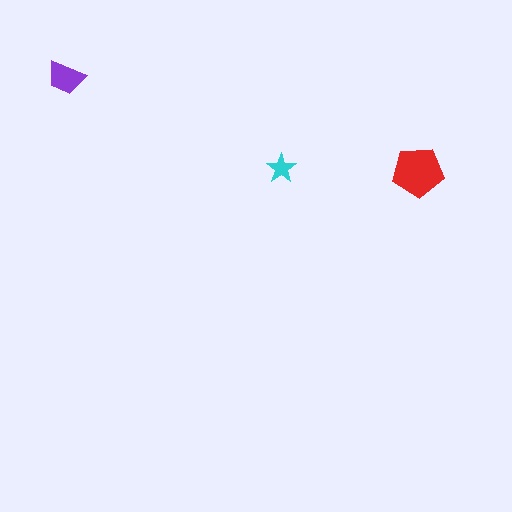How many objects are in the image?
There are 3 objects in the image.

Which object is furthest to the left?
The purple trapezoid is leftmost.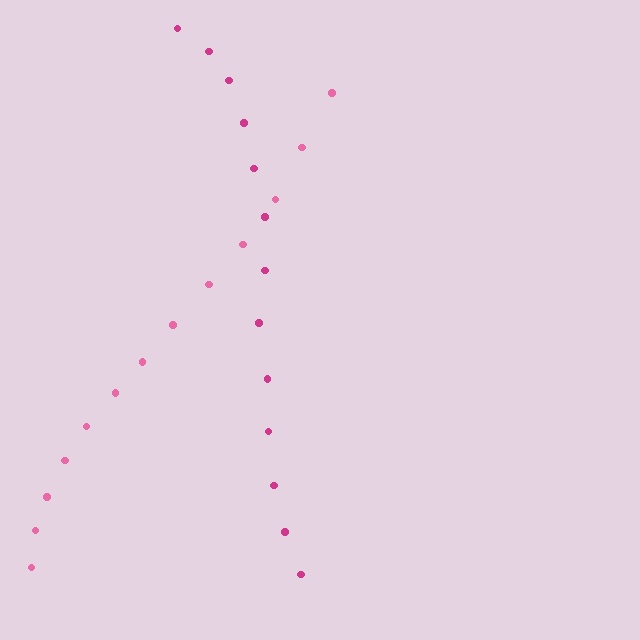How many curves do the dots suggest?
There are 2 distinct paths.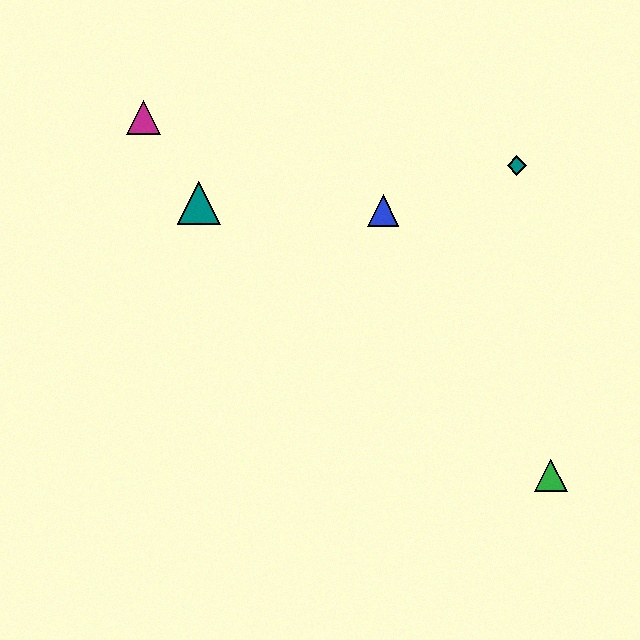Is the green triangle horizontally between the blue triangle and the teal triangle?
No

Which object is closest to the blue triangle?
The teal diamond is closest to the blue triangle.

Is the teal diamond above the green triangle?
Yes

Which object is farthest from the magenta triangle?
The green triangle is farthest from the magenta triangle.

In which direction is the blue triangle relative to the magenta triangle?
The blue triangle is to the right of the magenta triangle.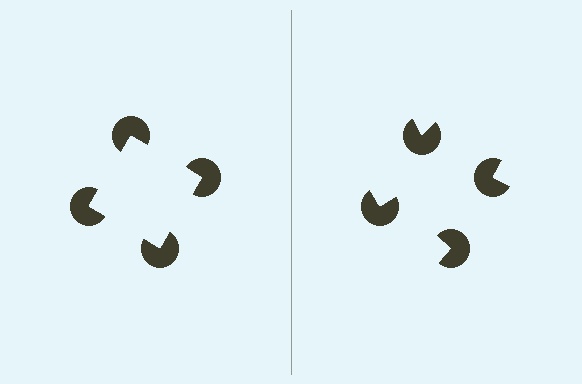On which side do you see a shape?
An illusory square appears on the left side. On the right side the wedge cuts are rotated, so no coherent shape forms.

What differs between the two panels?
The pac-man discs are positioned identically on both sides; only the wedge orientations differ. On the left they align to a square; on the right they are misaligned.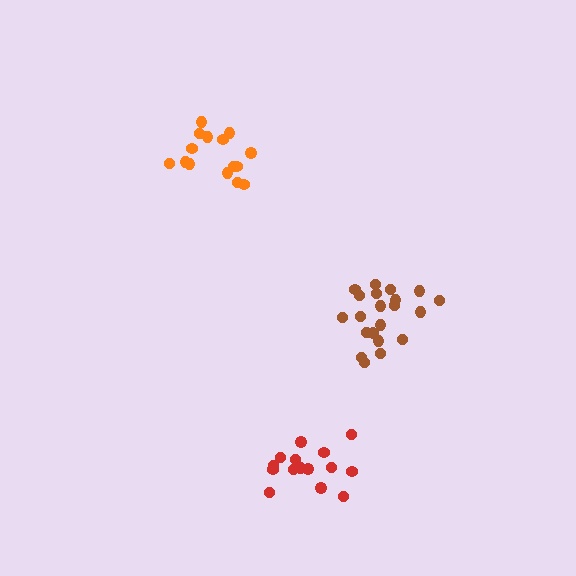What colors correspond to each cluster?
The clusters are colored: brown, orange, red.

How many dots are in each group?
Group 1: 21 dots, Group 2: 15 dots, Group 3: 15 dots (51 total).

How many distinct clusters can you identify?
There are 3 distinct clusters.